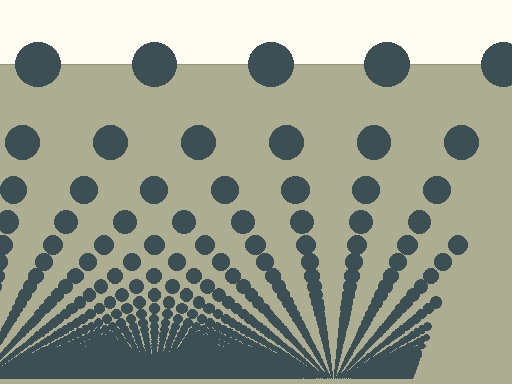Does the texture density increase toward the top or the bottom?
Density increases toward the bottom.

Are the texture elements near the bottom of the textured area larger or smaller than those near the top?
Smaller. The gradient is inverted — elements near the bottom are smaller and denser.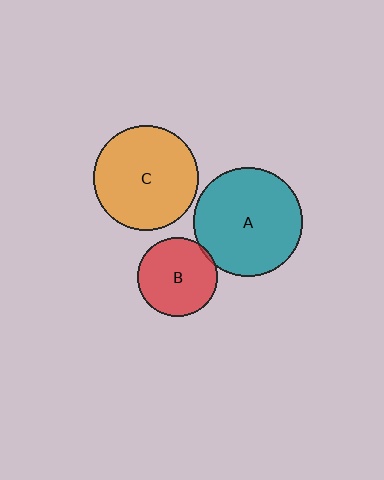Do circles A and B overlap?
Yes.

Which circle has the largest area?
Circle A (teal).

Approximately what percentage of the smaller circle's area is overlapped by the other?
Approximately 5%.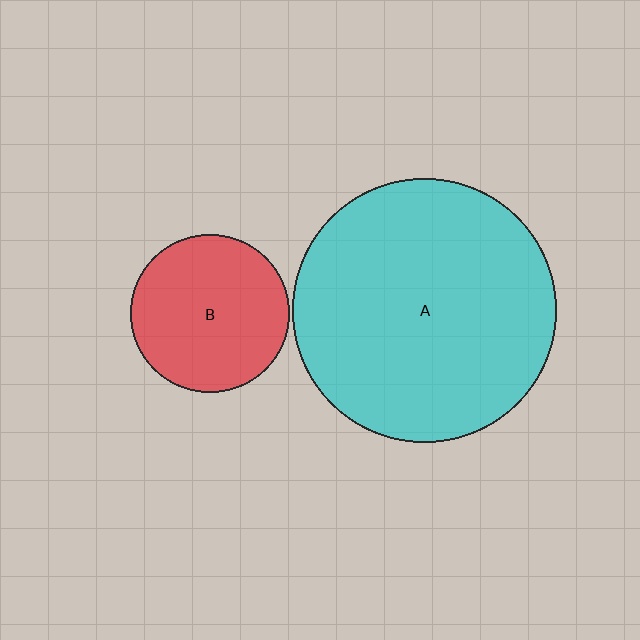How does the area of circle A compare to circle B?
Approximately 2.8 times.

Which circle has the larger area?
Circle A (cyan).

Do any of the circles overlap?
No, none of the circles overlap.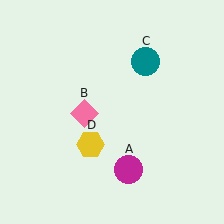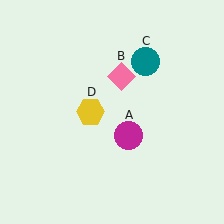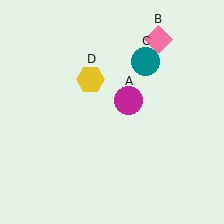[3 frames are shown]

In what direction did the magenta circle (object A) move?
The magenta circle (object A) moved up.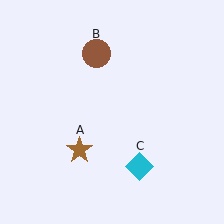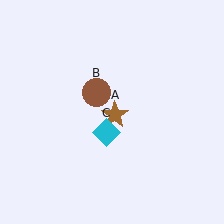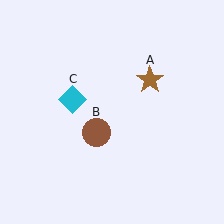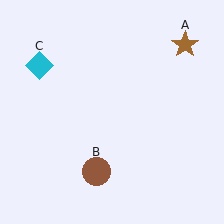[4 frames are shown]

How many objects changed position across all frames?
3 objects changed position: brown star (object A), brown circle (object B), cyan diamond (object C).